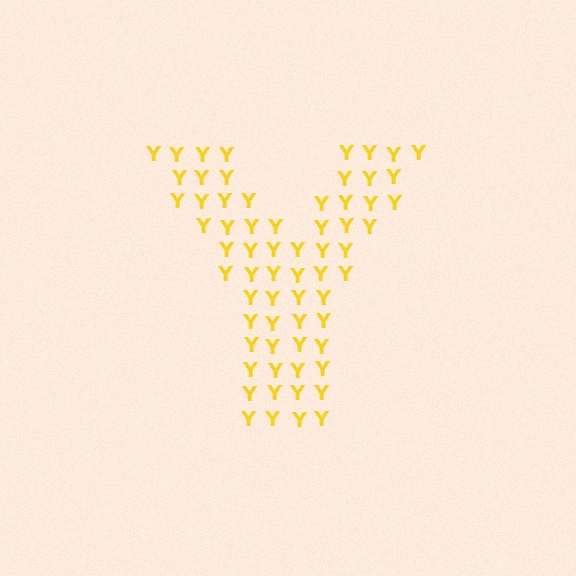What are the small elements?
The small elements are letter Y's.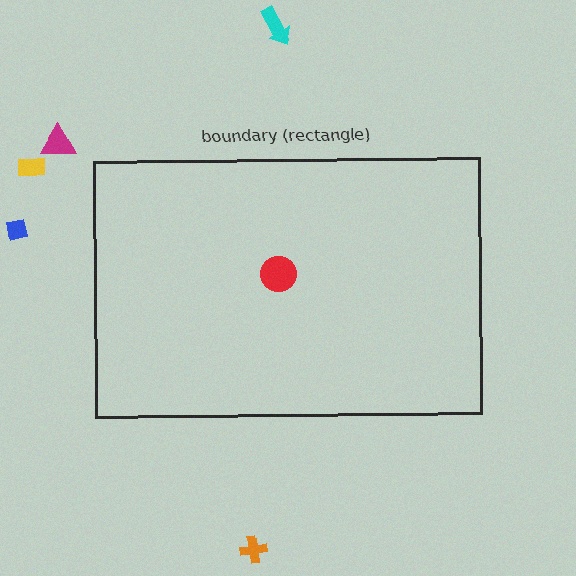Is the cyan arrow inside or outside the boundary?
Outside.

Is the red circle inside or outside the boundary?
Inside.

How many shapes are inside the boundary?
1 inside, 5 outside.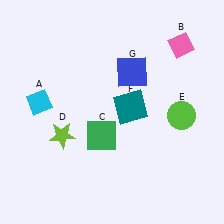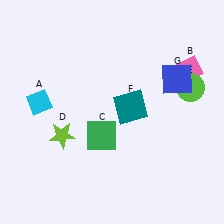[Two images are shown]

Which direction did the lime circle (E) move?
The lime circle (E) moved up.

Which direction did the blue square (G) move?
The blue square (G) moved right.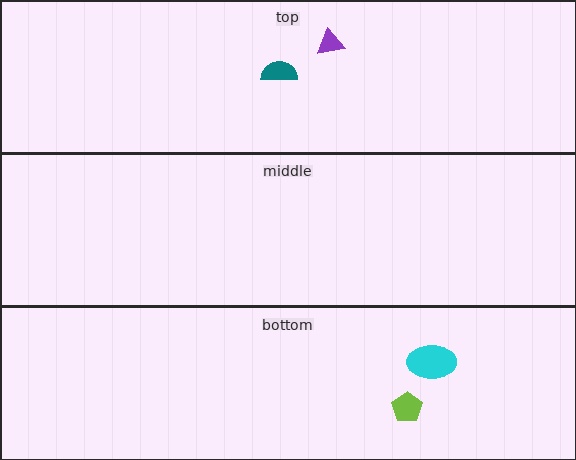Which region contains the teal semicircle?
The top region.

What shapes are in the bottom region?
The cyan ellipse, the lime pentagon.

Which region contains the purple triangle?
The top region.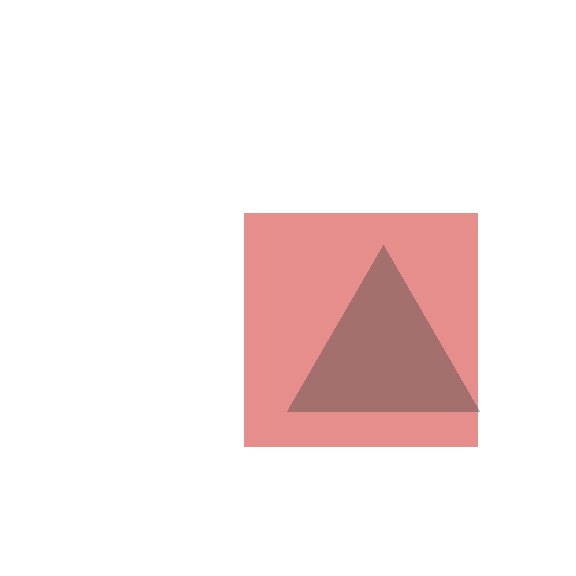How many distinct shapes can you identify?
There are 2 distinct shapes: a teal triangle, a red square.